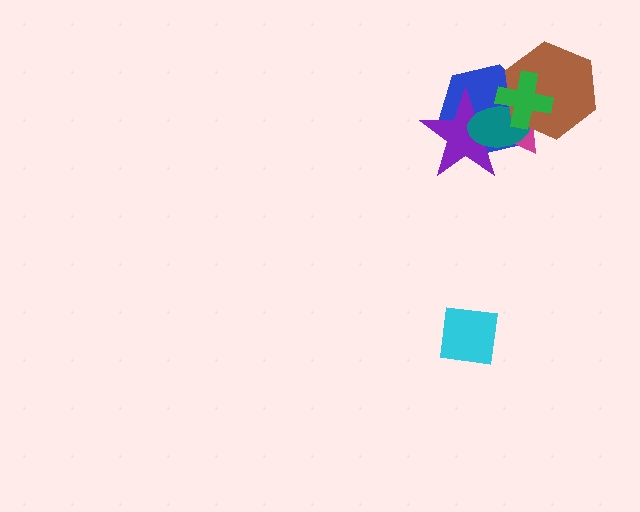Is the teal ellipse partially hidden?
Yes, it is partially covered by another shape.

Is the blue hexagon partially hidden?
Yes, it is partially covered by another shape.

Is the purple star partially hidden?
Yes, it is partially covered by another shape.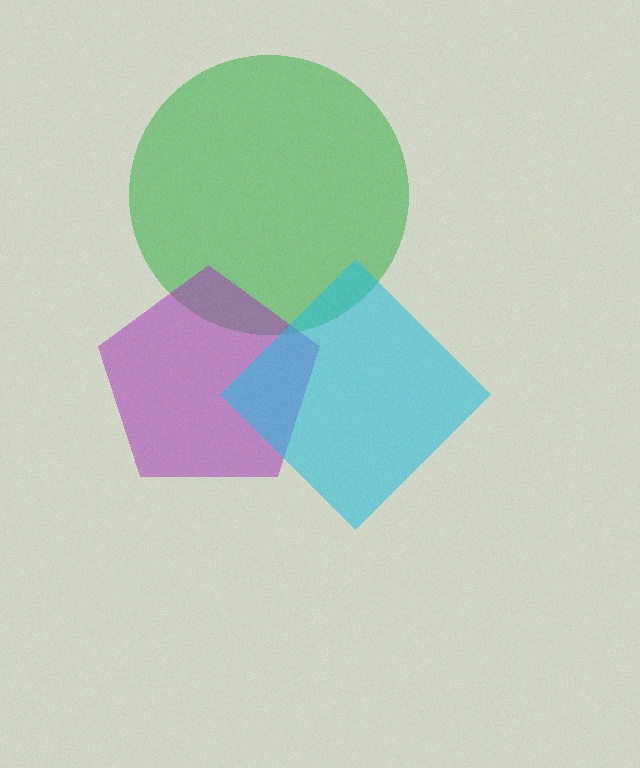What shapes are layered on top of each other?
The layered shapes are: a green circle, a purple pentagon, a cyan diamond.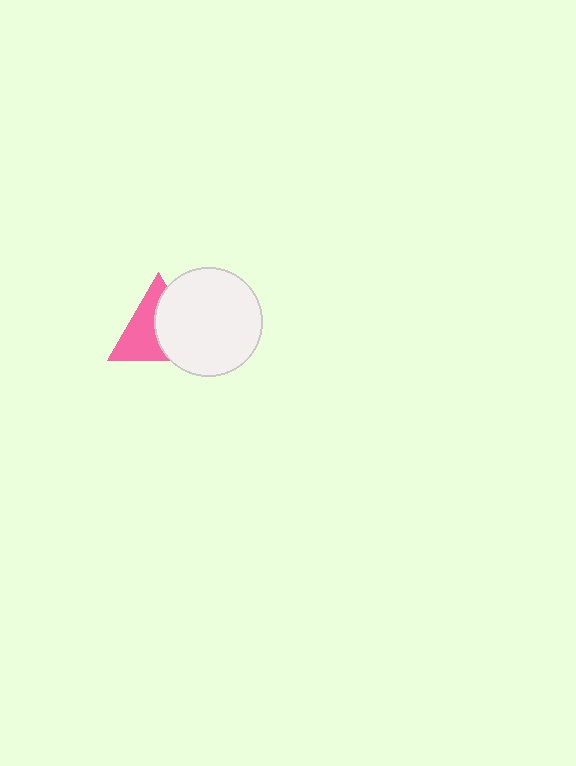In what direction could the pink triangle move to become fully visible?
The pink triangle could move left. That would shift it out from behind the white circle entirely.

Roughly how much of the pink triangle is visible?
About half of it is visible (roughly 52%).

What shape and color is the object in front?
The object in front is a white circle.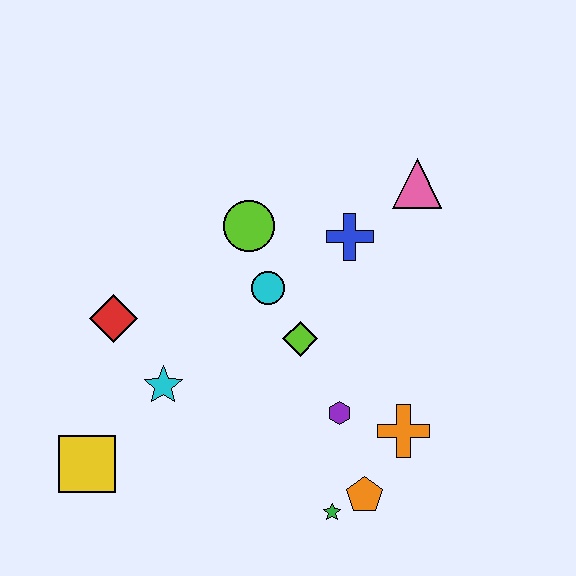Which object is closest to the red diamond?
The cyan star is closest to the red diamond.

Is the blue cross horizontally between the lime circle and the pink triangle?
Yes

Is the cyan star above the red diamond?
No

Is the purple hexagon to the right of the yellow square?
Yes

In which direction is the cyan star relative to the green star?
The cyan star is to the left of the green star.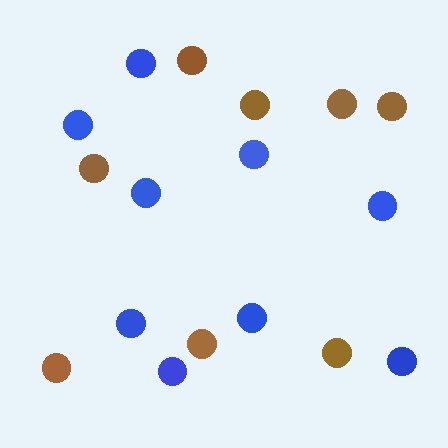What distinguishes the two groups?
There are 2 groups: one group of brown circles (8) and one group of blue circles (9).